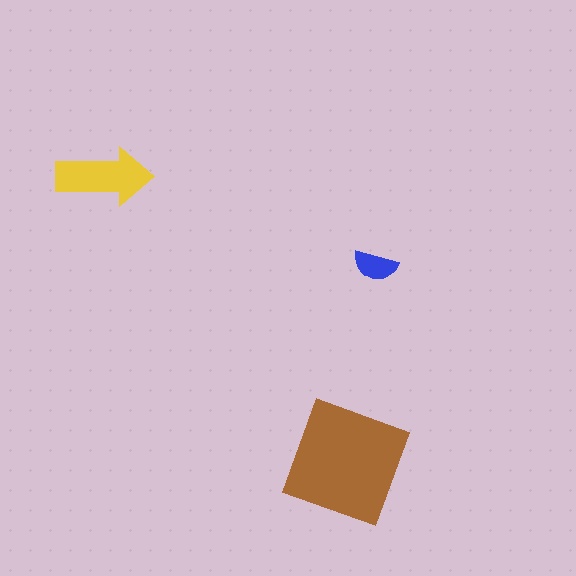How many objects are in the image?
There are 3 objects in the image.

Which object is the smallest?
The blue semicircle.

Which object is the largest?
The brown square.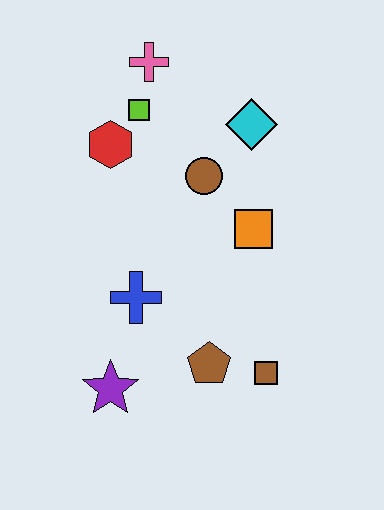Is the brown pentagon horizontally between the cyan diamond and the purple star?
Yes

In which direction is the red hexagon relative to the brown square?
The red hexagon is above the brown square.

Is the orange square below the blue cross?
No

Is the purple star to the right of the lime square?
No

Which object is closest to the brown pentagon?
The brown square is closest to the brown pentagon.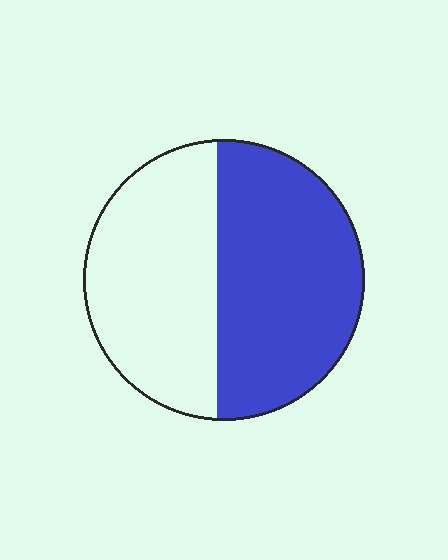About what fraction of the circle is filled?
About one half (1/2).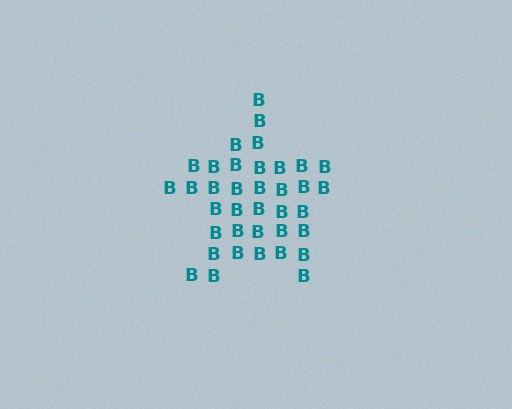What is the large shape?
The large shape is a star.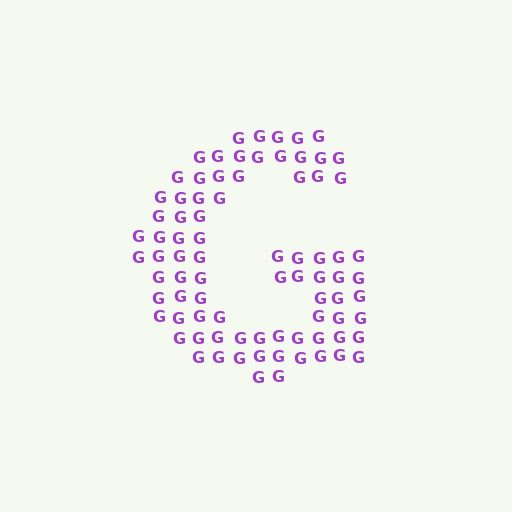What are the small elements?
The small elements are letter G's.